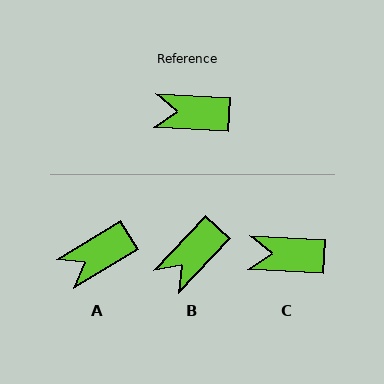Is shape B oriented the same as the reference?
No, it is off by about 50 degrees.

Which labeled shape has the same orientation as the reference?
C.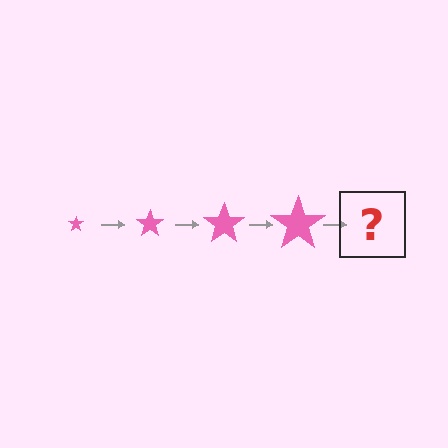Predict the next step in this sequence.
The next step is a pink star, larger than the previous one.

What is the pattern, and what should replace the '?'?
The pattern is that the star gets progressively larger each step. The '?' should be a pink star, larger than the previous one.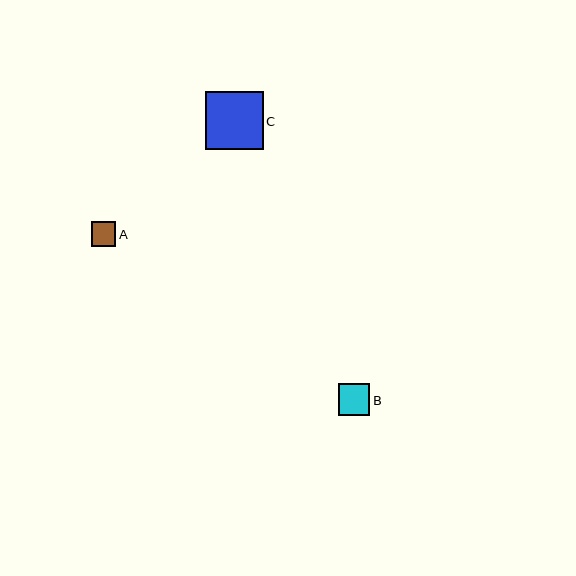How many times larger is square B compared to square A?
Square B is approximately 1.3 times the size of square A.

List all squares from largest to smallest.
From largest to smallest: C, B, A.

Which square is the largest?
Square C is the largest with a size of approximately 58 pixels.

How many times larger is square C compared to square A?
Square C is approximately 2.3 times the size of square A.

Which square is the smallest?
Square A is the smallest with a size of approximately 25 pixels.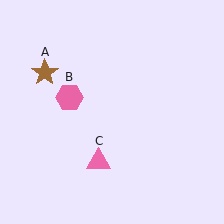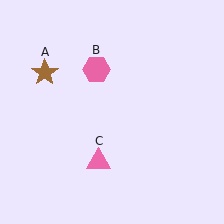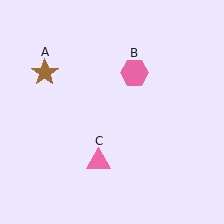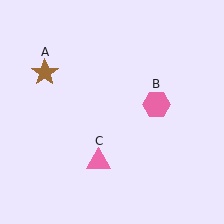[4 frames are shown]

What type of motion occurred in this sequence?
The pink hexagon (object B) rotated clockwise around the center of the scene.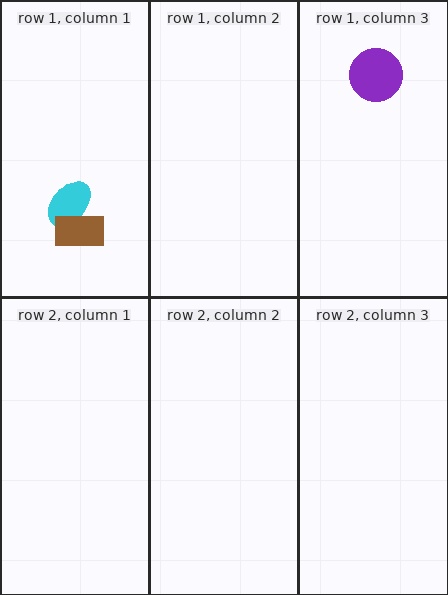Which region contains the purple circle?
The row 1, column 3 region.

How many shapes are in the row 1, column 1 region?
2.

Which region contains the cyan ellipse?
The row 1, column 1 region.